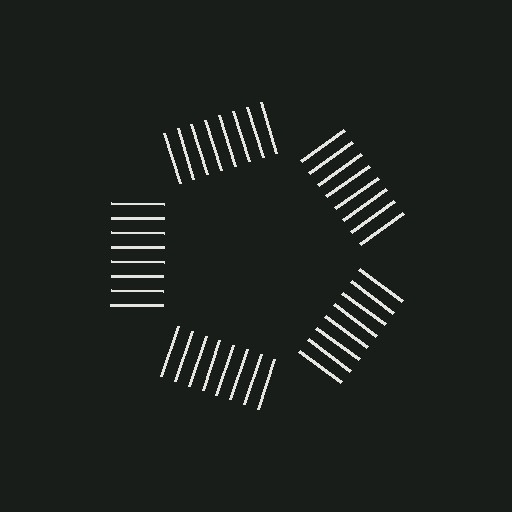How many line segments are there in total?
40 — 8 along each of the 5 edges.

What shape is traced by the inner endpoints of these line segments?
An illusory pentagon — the line segments terminate on its edges but no continuous stroke is drawn.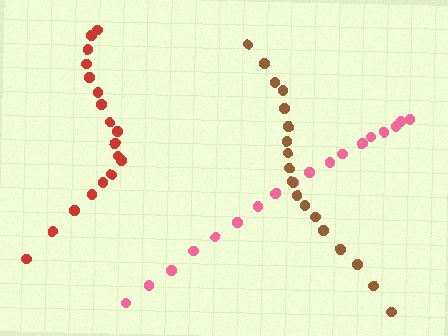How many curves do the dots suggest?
There are 3 distinct paths.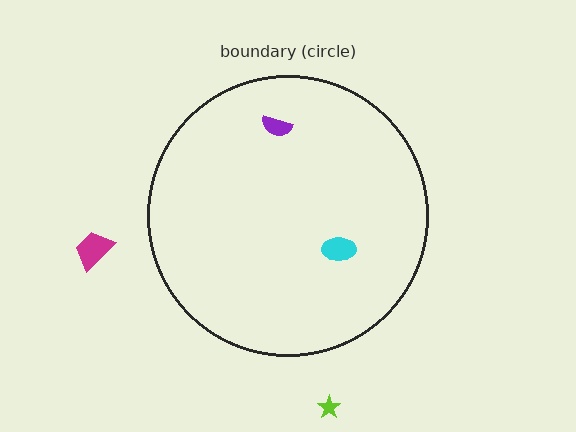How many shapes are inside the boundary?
2 inside, 2 outside.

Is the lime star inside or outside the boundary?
Outside.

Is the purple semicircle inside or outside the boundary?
Inside.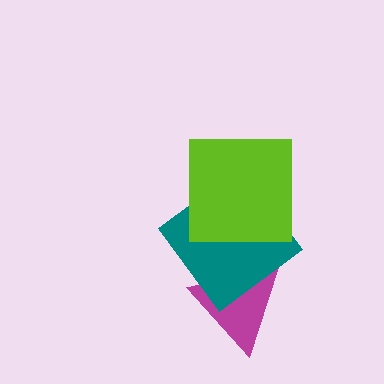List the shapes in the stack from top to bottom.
From top to bottom: the lime square, the teal diamond, the magenta triangle.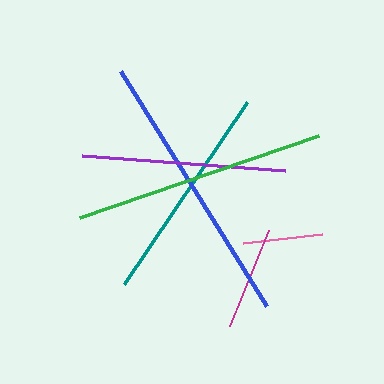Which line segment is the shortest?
The pink line is the shortest at approximately 79 pixels.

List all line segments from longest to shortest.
From longest to shortest: blue, green, teal, purple, magenta, pink.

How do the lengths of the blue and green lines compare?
The blue and green lines are approximately the same length.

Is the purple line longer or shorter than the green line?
The green line is longer than the purple line.